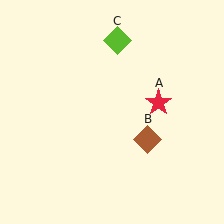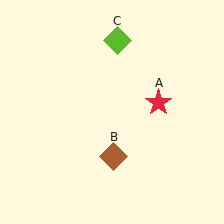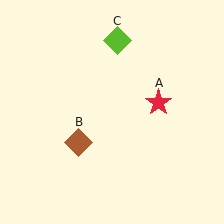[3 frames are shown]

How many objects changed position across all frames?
1 object changed position: brown diamond (object B).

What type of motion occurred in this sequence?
The brown diamond (object B) rotated clockwise around the center of the scene.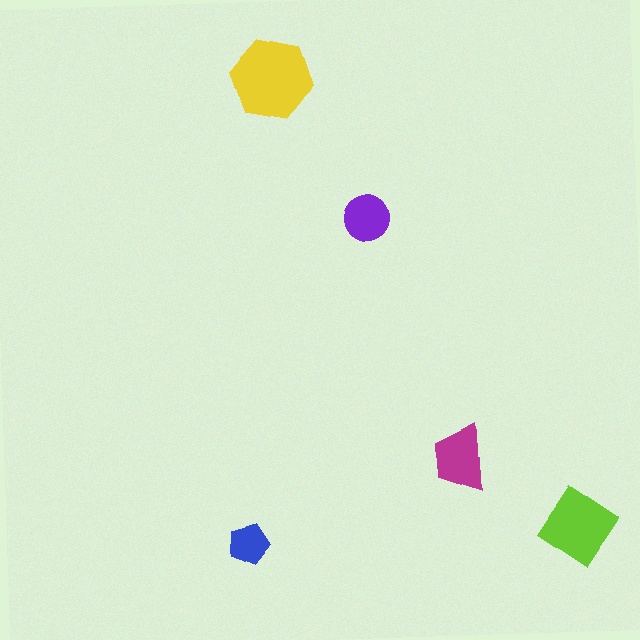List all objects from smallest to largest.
The blue pentagon, the purple circle, the magenta trapezoid, the lime diamond, the yellow hexagon.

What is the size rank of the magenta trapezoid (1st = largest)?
3rd.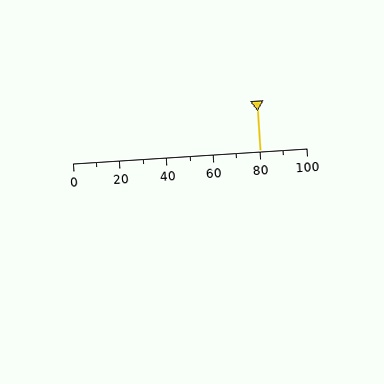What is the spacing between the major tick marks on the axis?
The major ticks are spaced 20 apart.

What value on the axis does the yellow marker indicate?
The marker indicates approximately 80.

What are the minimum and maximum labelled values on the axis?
The axis runs from 0 to 100.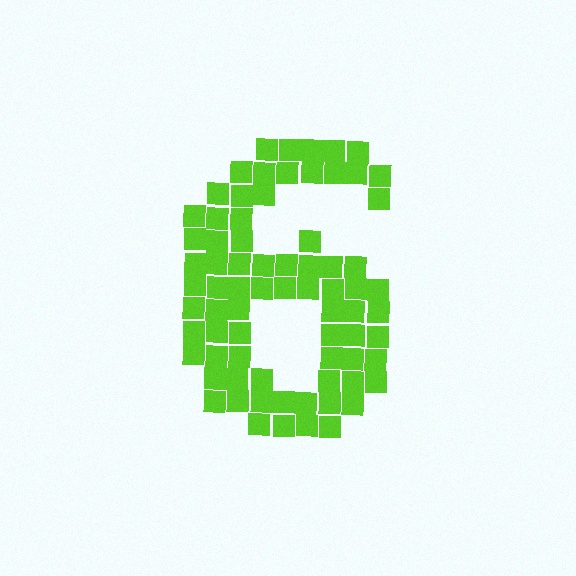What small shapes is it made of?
It is made of small squares.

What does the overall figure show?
The overall figure shows the digit 6.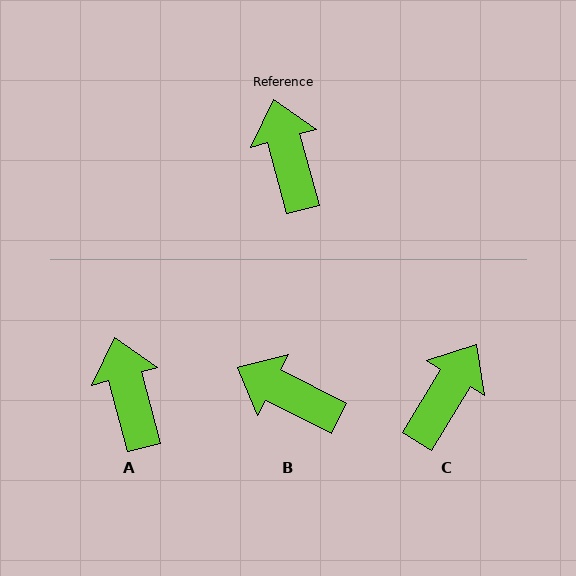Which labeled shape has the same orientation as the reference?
A.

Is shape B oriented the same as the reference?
No, it is off by about 48 degrees.